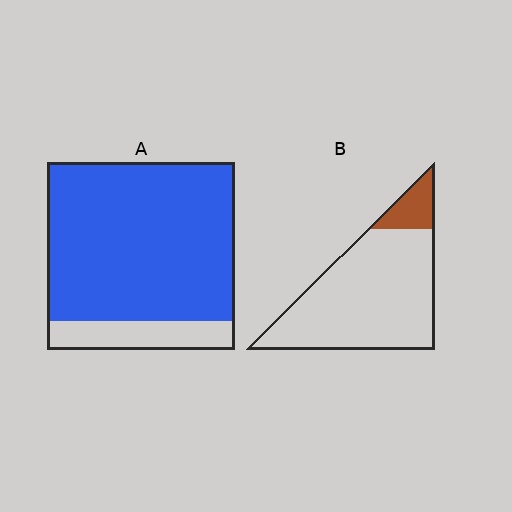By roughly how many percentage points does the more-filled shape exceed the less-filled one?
By roughly 70 percentage points (A over B).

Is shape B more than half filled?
No.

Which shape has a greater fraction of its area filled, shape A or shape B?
Shape A.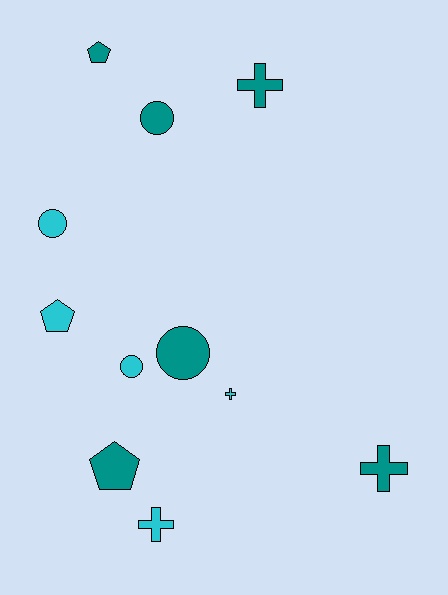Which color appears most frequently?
Teal, with 6 objects.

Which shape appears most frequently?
Circle, with 4 objects.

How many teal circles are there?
There are 2 teal circles.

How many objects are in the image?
There are 11 objects.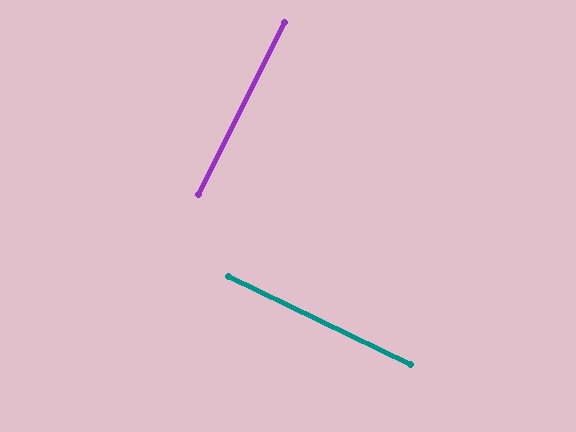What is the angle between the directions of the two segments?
Approximately 89 degrees.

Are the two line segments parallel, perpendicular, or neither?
Perpendicular — they meet at approximately 89°.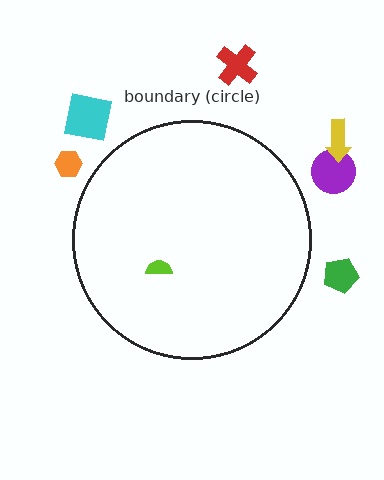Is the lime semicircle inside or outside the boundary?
Inside.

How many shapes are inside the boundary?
1 inside, 6 outside.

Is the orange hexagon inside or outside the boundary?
Outside.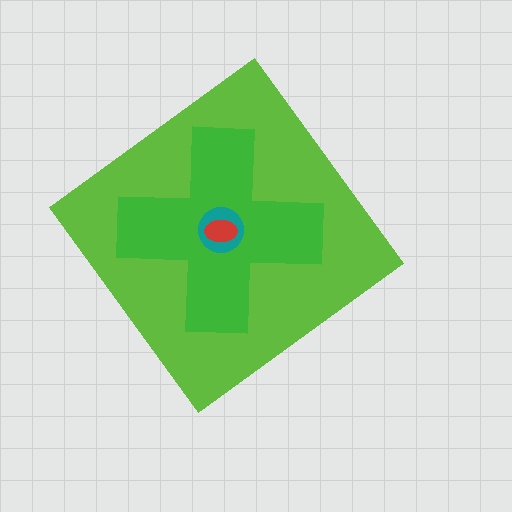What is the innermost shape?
The red ellipse.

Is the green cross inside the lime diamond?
Yes.